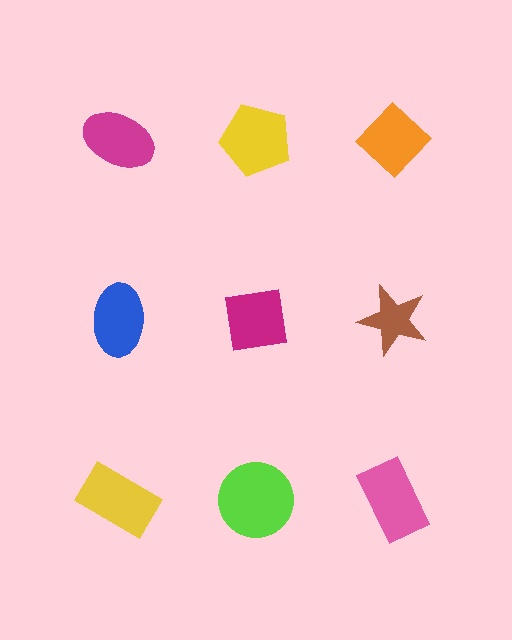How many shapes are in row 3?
3 shapes.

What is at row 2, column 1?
A blue ellipse.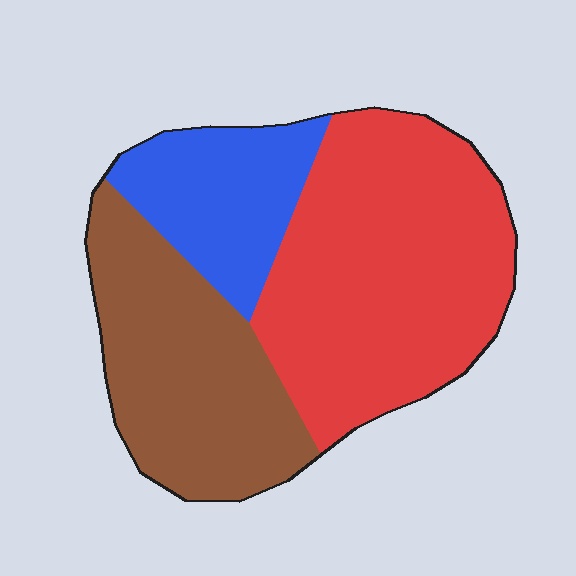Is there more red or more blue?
Red.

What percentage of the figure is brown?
Brown takes up about one third (1/3) of the figure.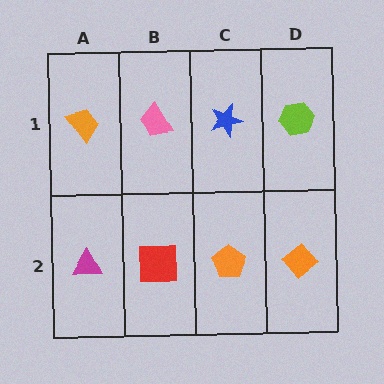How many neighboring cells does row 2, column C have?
3.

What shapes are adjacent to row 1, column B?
A red square (row 2, column B), an orange trapezoid (row 1, column A), a blue star (row 1, column C).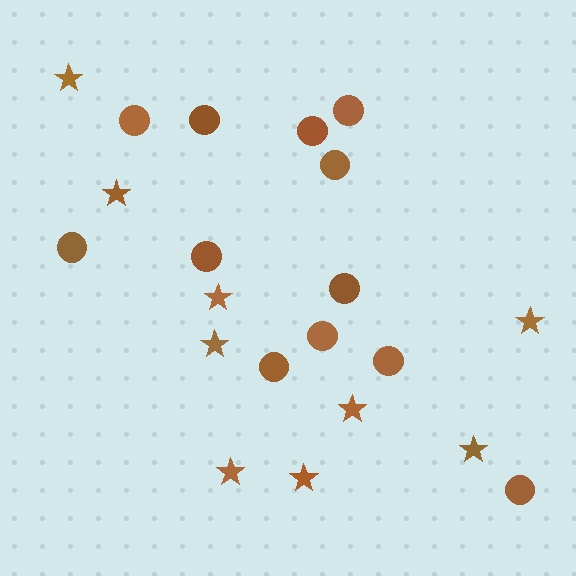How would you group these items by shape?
There are 2 groups: one group of stars (9) and one group of circles (12).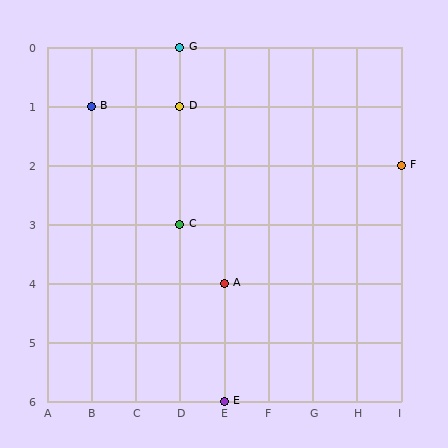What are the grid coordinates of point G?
Point G is at grid coordinates (D, 0).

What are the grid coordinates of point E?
Point E is at grid coordinates (E, 6).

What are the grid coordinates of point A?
Point A is at grid coordinates (E, 4).